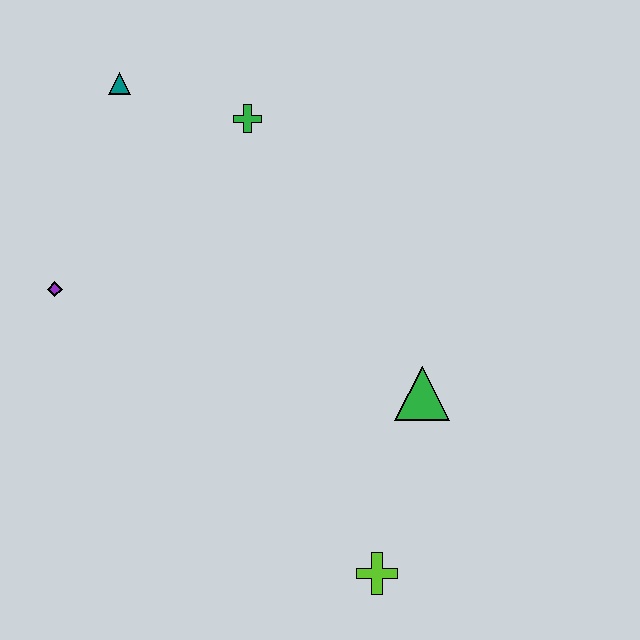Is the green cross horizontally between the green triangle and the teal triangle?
Yes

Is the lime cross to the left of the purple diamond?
No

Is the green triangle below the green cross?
Yes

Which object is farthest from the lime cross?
The teal triangle is farthest from the lime cross.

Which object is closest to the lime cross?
The green triangle is closest to the lime cross.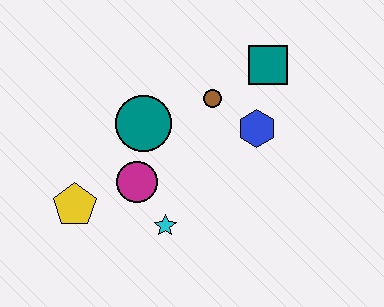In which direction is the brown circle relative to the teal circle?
The brown circle is to the right of the teal circle.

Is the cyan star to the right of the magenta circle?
Yes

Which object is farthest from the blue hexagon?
The yellow pentagon is farthest from the blue hexagon.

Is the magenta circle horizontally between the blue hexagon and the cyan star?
No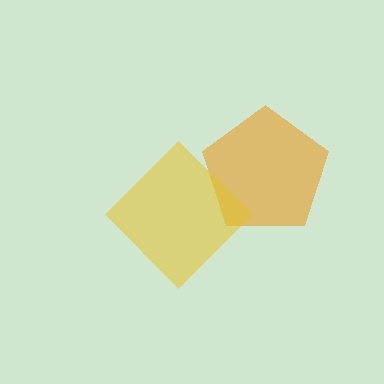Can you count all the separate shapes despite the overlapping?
Yes, there are 2 separate shapes.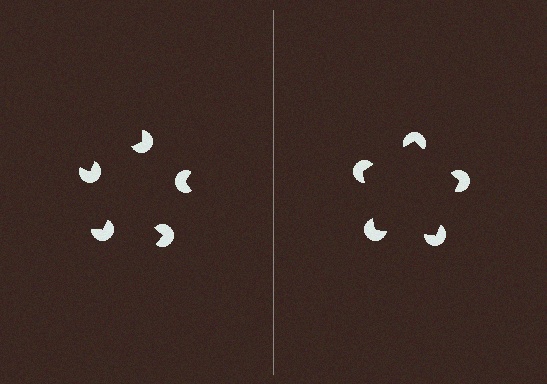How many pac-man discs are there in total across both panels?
10 — 5 on each side.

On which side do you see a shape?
An illusory pentagon appears on the right side. On the left side the wedge cuts are rotated, so no coherent shape forms.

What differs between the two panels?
The pac-man discs are positioned identically on both sides; only the wedge orientations differ. On the right they align to a pentagon; on the left they are misaligned.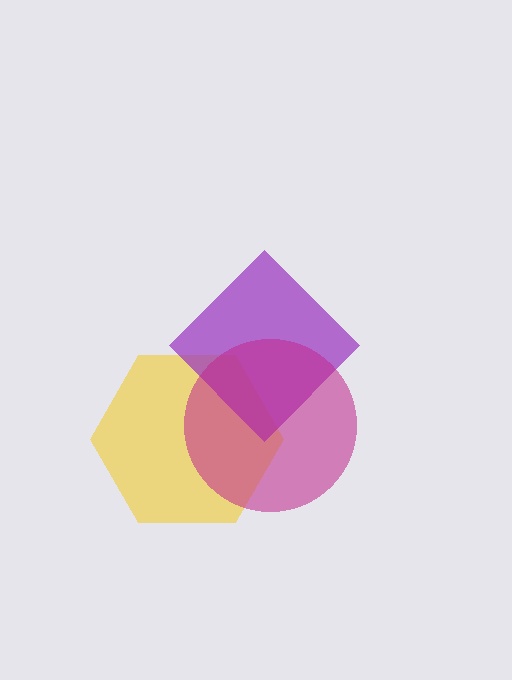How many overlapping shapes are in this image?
There are 3 overlapping shapes in the image.